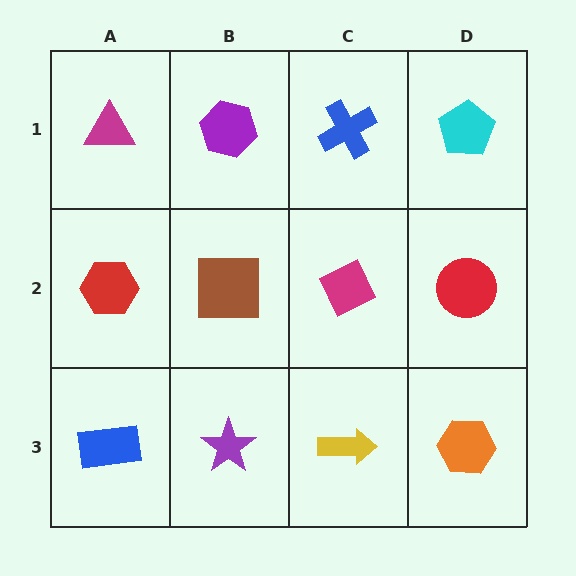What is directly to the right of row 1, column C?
A cyan pentagon.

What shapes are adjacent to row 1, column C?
A magenta diamond (row 2, column C), a purple hexagon (row 1, column B), a cyan pentagon (row 1, column D).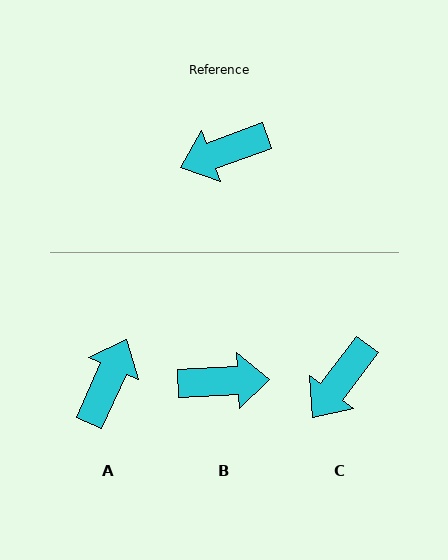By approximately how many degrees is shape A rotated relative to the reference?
Approximately 134 degrees clockwise.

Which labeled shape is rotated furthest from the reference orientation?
B, about 162 degrees away.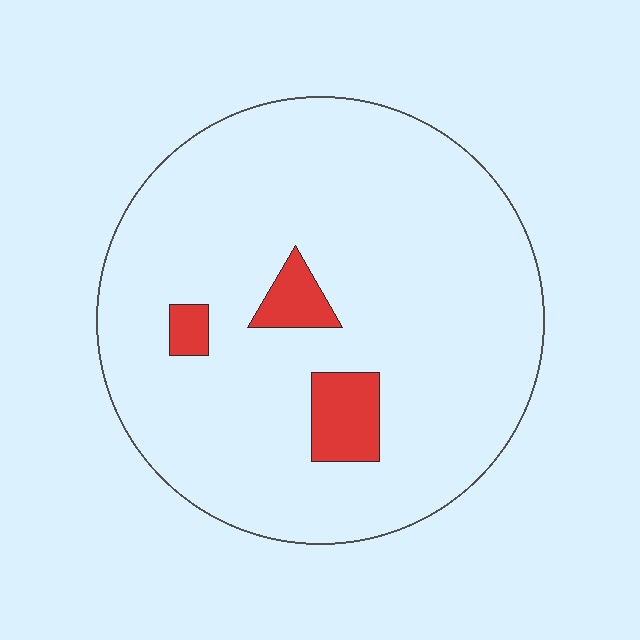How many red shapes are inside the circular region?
3.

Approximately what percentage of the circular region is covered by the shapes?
Approximately 10%.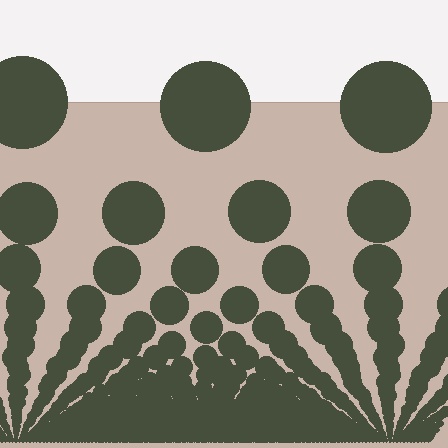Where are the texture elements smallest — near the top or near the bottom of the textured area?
Near the bottom.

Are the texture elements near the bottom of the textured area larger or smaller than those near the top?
Smaller. The gradient is inverted — elements near the bottom are smaller and denser.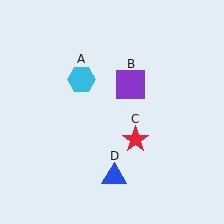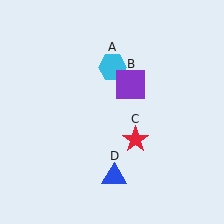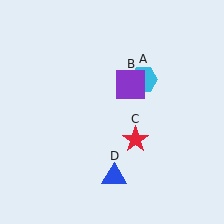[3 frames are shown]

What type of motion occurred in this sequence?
The cyan hexagon (object A) rotated clockwise around the center of the scene.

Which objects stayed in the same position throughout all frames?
Purple square (object B) and red star (object C) and blue triangle (object D) remained stationary.